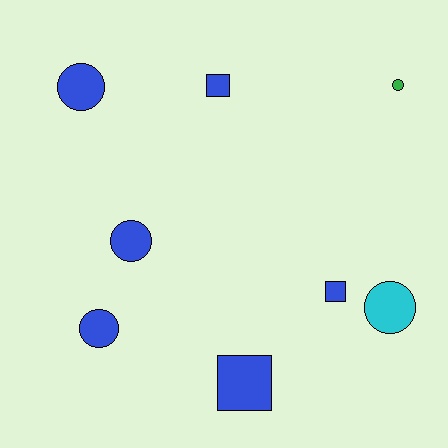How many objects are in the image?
There are 8 objects.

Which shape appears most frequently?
Circle, with 5 objects.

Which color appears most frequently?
Blue, with 6 objects.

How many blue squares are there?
There are 3 blue squares.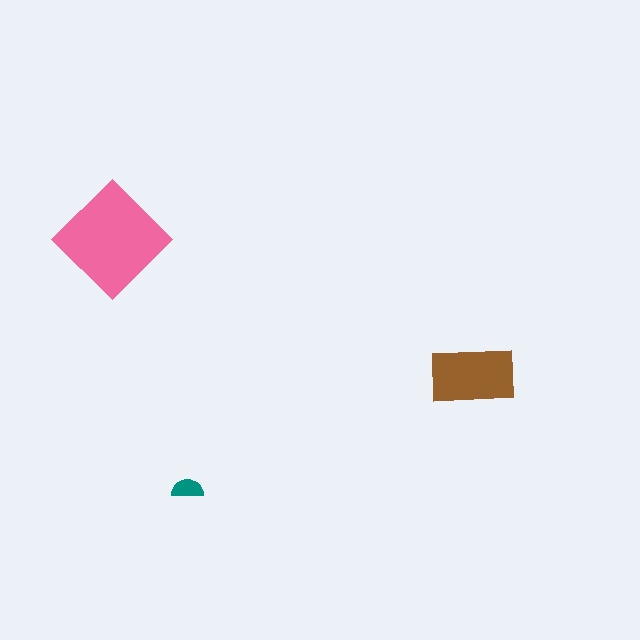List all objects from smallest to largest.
The teal semicircle, the brown rectangle, the pink diamond.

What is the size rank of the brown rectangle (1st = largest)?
2nd.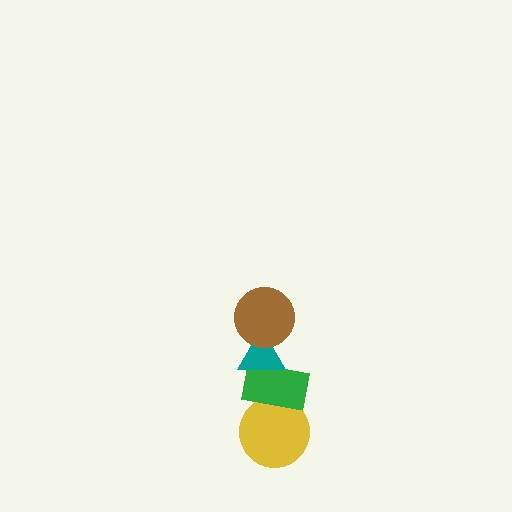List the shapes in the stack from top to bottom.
From top to bottom: the brown circle, the teal triangle, the green rectangle, the yellow circle.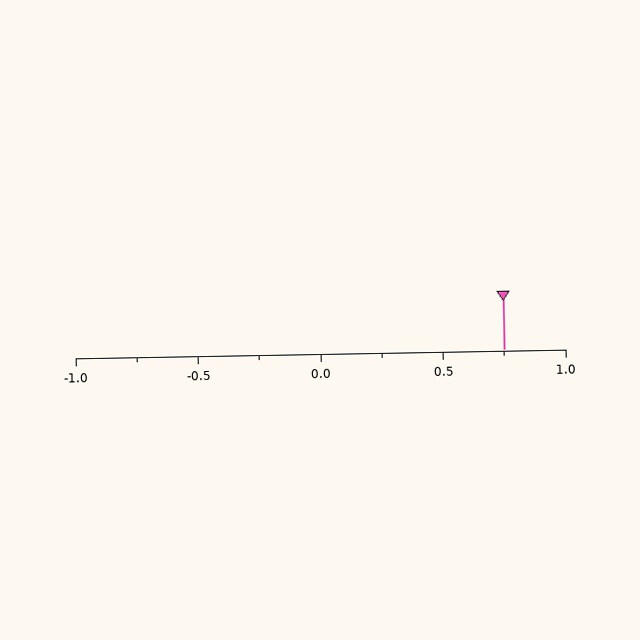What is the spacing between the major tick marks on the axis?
The major ticks are spaced 0.5 apart.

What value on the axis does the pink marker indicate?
The marker indicates approximately 0.75.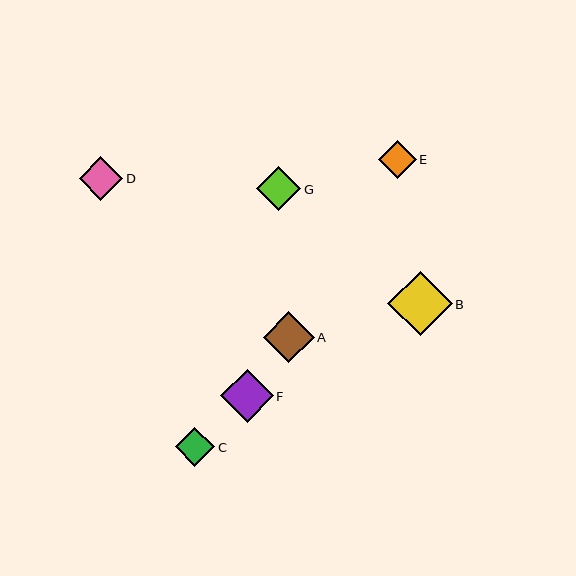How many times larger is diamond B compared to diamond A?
Diamond B is approximately 1.3 times the size of diamond A.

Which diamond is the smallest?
Diamond E is the smallest with a size of approximately 38 pixels.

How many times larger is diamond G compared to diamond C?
Diamond G is approximately 1.1 times the size of diamond C.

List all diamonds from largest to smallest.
From largest to smallest: B, F, A, G, D, C, E.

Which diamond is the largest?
Diamond B is the largest with a size of approximately 65 pixels.